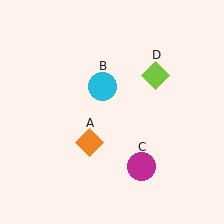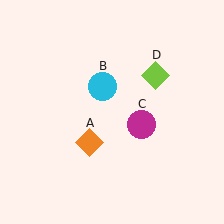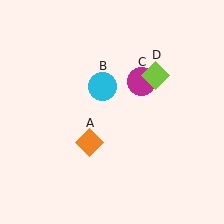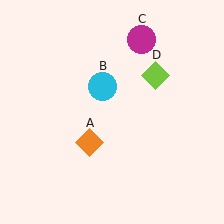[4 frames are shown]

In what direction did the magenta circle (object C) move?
The magenta circle (object C) moved up.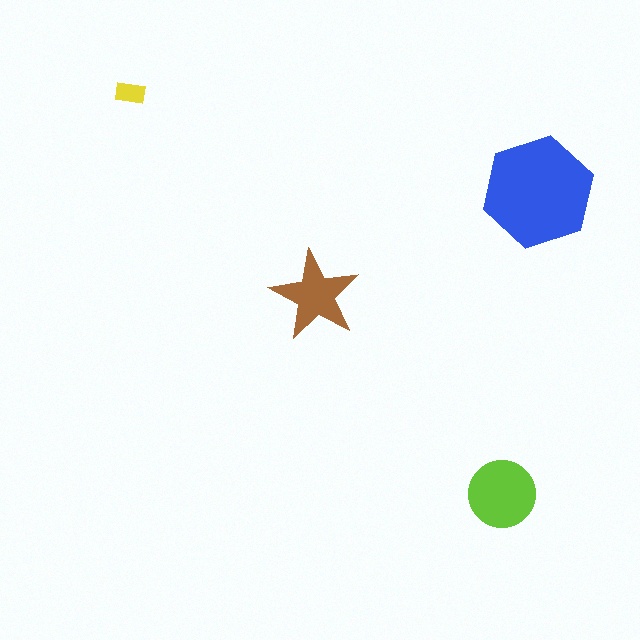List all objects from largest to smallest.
The blue hexagon, the lime circle, the brown star, the yellow rectangle.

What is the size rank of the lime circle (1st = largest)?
2nd.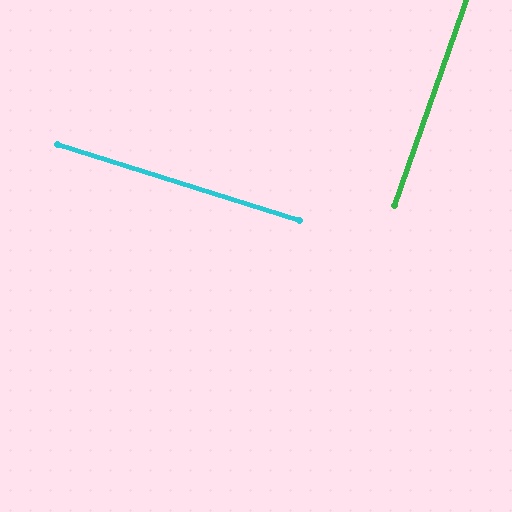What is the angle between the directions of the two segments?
Approximately 88 degrees.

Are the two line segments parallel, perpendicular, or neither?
Perpendicular — they meet at approximately 88°.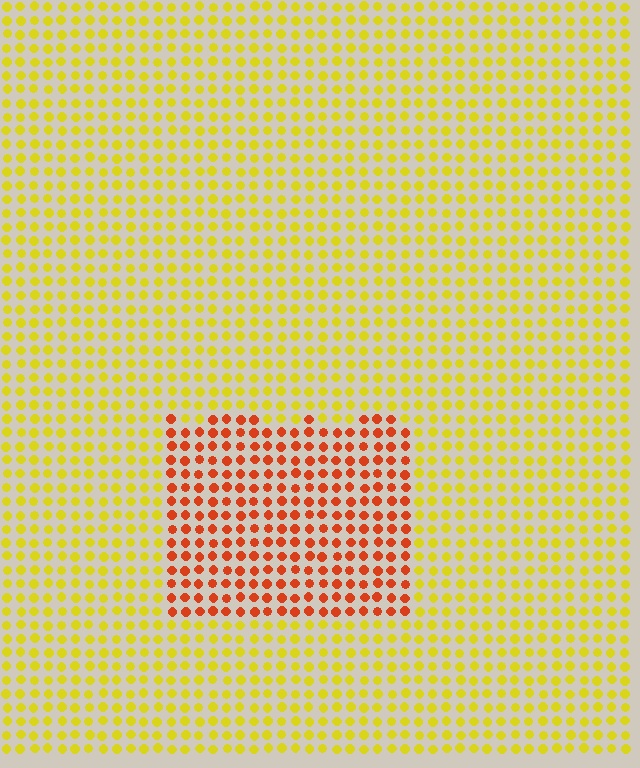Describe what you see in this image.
The image is filled with small yellow elements in a uniform arrangement. A rectangle-shaped region is visible where the elements are tinted to a slightly different hue, forming a subtle color boundary.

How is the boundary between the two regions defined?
The boundary is defined purely by a slight shift in hue (about 47 degrees). Spacing, size, and orientation are identical on both sides.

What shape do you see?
I see a rectangle.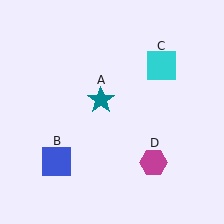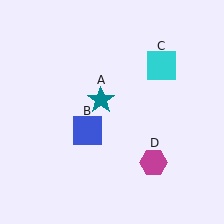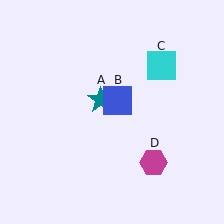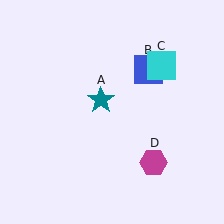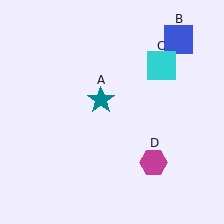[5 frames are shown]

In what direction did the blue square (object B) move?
The blue square (object B) moved up and to the right.